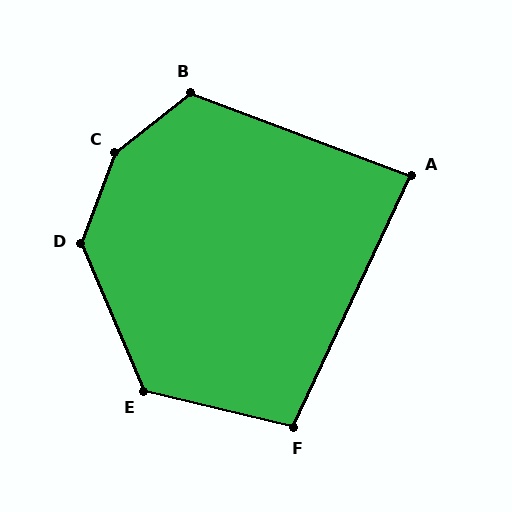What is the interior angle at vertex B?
Approximately 122 degrees (obtuse).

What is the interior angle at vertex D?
Approximately 137 degrees (obtuse).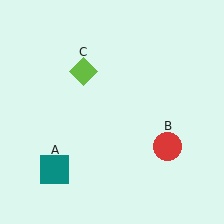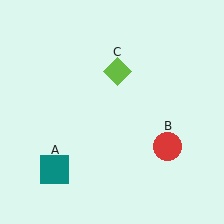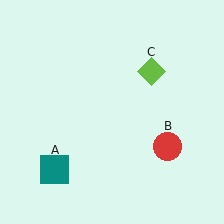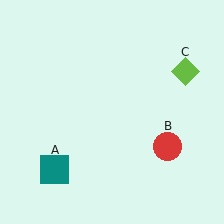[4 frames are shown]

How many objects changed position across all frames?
1 object changed position: lime diamond (object C).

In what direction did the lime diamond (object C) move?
The lime diamond (object C) moved right.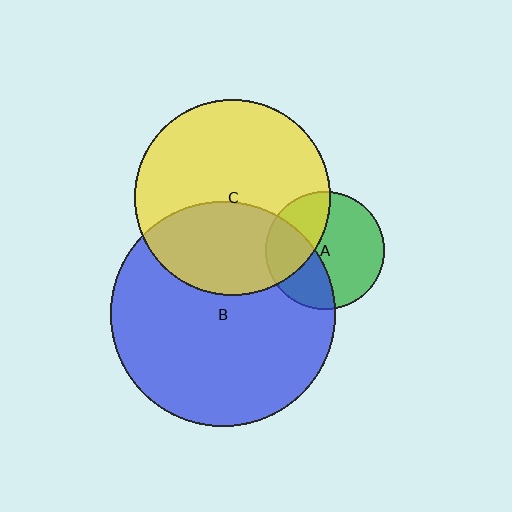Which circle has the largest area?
Circle B (blue).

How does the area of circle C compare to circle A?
Approximately 2.7 times.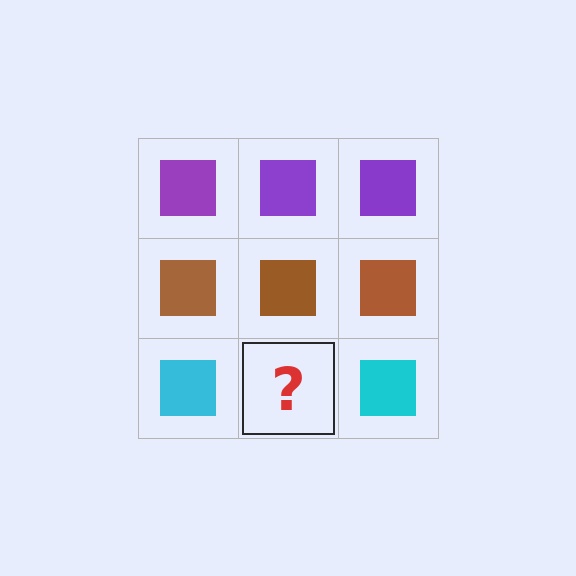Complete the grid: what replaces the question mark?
The question mark should be replaced with a cyan square.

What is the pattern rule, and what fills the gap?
The rule is that each row has a consistent color. The gap should be filled with a cyan square.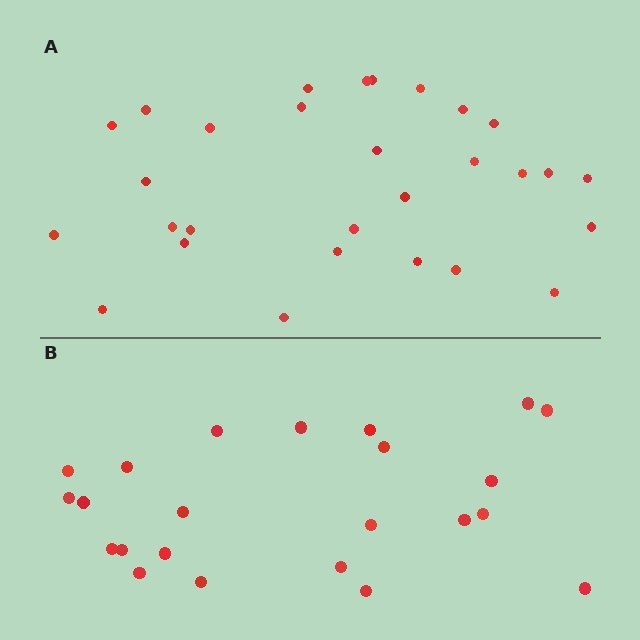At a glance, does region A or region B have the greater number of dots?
Region A (the top region) has more dots.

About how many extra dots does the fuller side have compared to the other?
Region A has about 6 more dots than region B.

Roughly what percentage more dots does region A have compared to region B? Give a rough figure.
About 25% more.